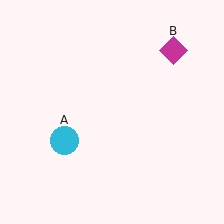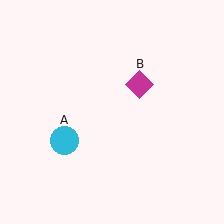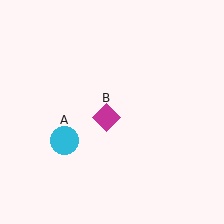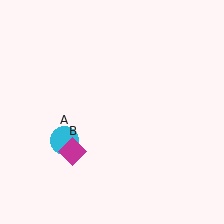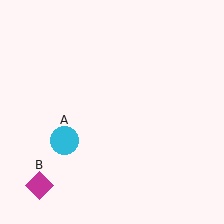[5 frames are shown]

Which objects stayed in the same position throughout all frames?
Cyan circle (object A) remained stationary.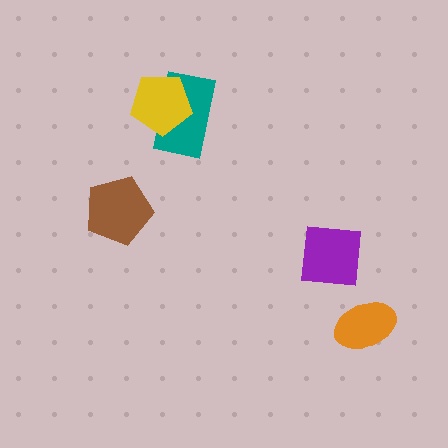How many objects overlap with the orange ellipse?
0 objects overlap with the orange ellipse.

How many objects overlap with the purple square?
0 objects overlap with the purple square.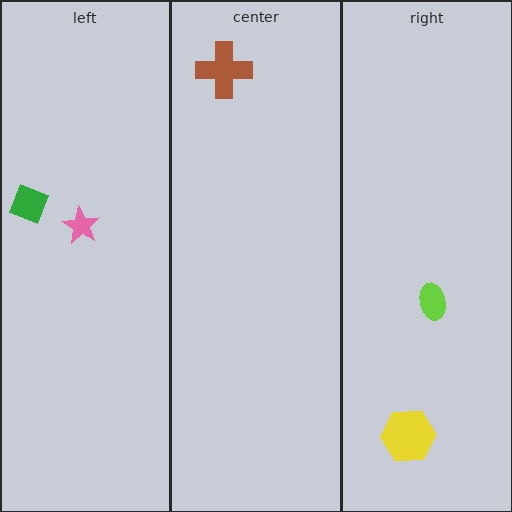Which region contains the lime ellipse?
The right region.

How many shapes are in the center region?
1.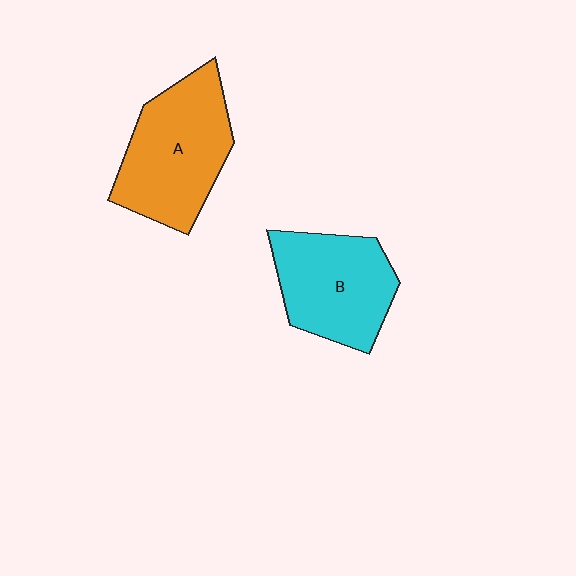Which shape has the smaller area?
Shape B (cyan).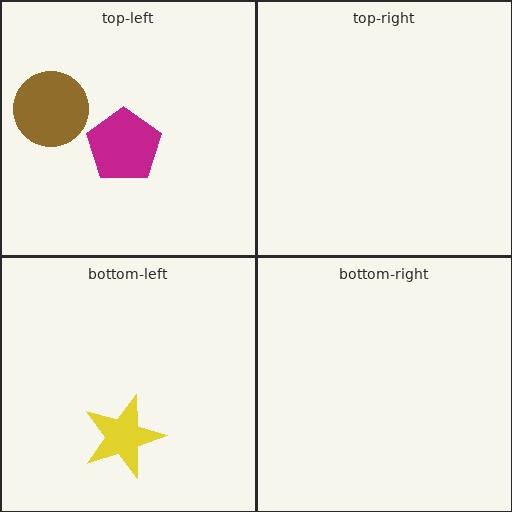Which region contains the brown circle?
The top-left region.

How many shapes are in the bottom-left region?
1.